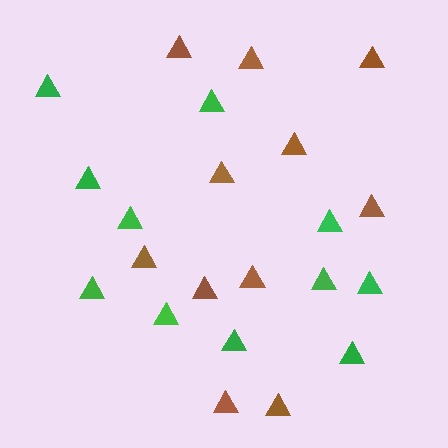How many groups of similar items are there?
There are 2 groups: one group of green triangles (11) and one group of brown triangles (11).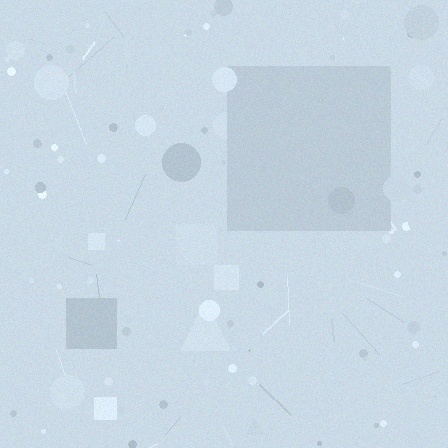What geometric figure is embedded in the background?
A square is embedded in the background.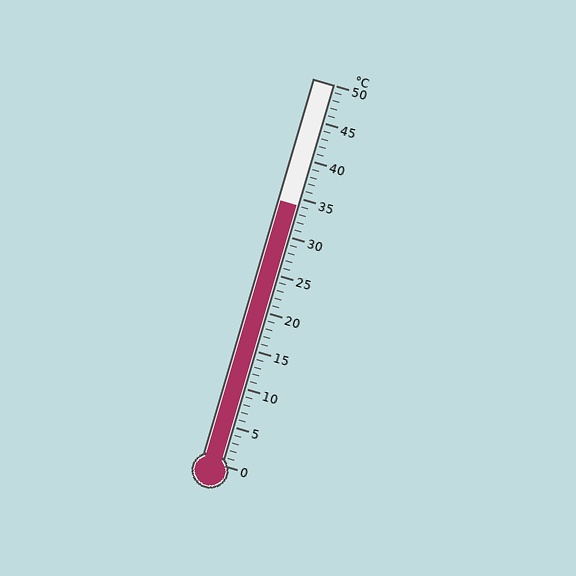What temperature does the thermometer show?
The thermometer shows approximately 34°C.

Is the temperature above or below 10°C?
The temperature is above 10°C.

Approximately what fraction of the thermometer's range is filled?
The thermometer is filled to approximately 70% of its range.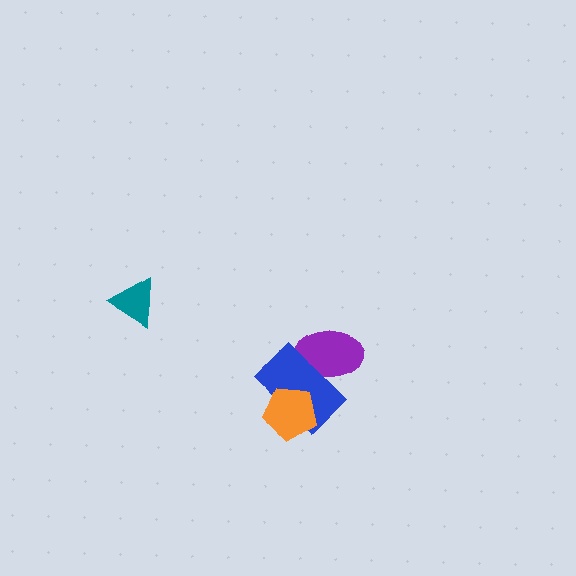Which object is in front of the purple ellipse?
The blue rectangle is in front of the purple ellipse.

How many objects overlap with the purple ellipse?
1 object overlaps with the purple ellipse.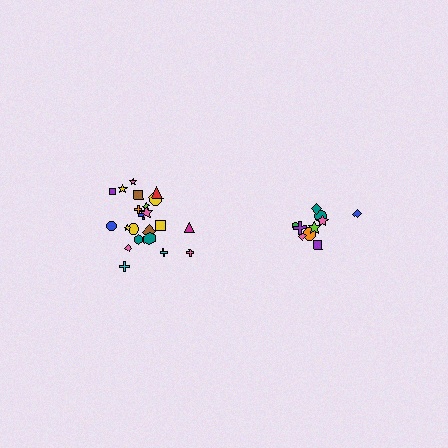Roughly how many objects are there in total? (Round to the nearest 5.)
Roughly 30 objects in total.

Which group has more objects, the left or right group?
The left group.